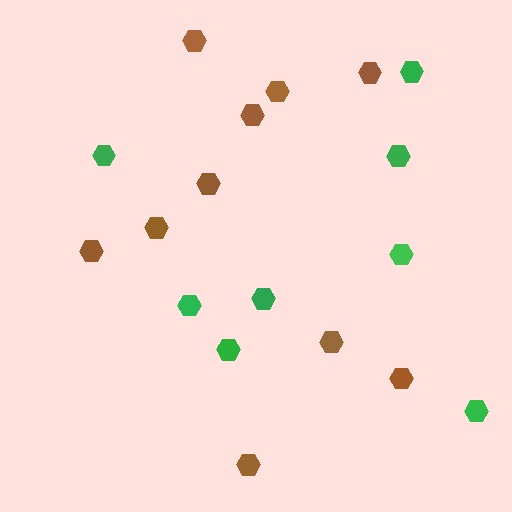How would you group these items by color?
There are 2 groups: one group of green hexagons (8) and one group of brown hexagons (10).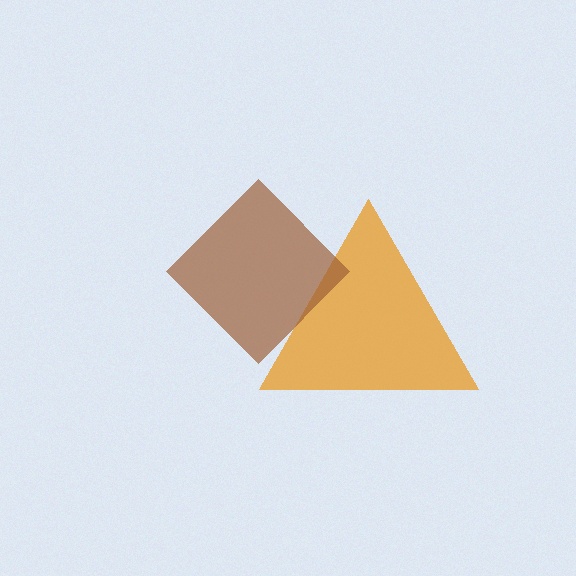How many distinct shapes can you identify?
There are 2 distinct shapes: an orange triangle, a brown diamond.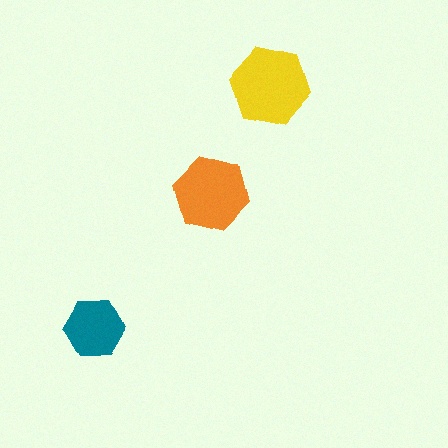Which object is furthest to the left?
The teal hexagon is leftmost.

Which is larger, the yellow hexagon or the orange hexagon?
The yellow one.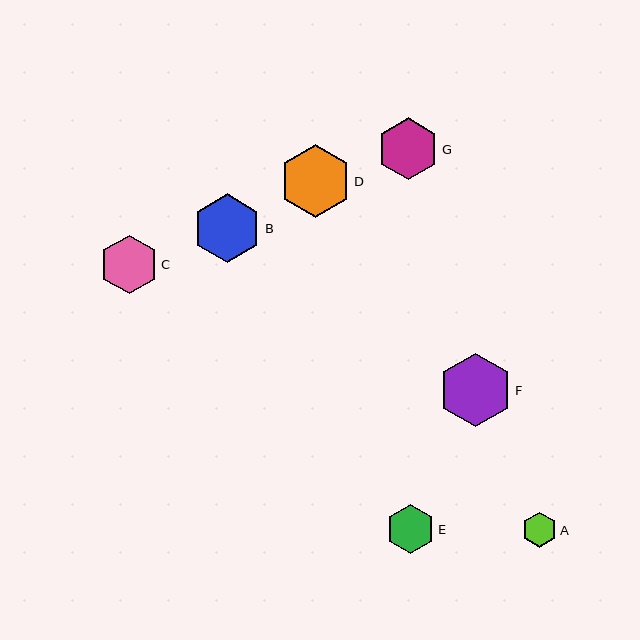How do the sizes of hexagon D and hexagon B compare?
Hexagon D and hexagon B are approximately the same size.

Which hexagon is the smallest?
Hexagon A is the smallest with a size of approximately 35 pixels.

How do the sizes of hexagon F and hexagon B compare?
Hexagon F and hexagon B are approximately the same size.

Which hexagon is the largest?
Hexagon F is the largest with a size of approximately 73 pixels.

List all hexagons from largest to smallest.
From largest to smallest: F, D, B, G, C, E, A.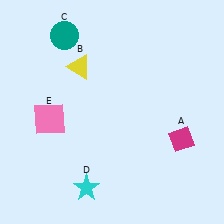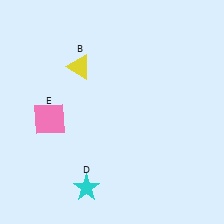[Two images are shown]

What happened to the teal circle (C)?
The teal circle (C) was removed in Image 2. It was in the top-left area of Image 1.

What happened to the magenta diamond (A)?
The magenta diamond (A) was removed in Image 2. It was in the bottom-right area of Image 1.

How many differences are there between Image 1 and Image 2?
There are 2 differences between the two images.